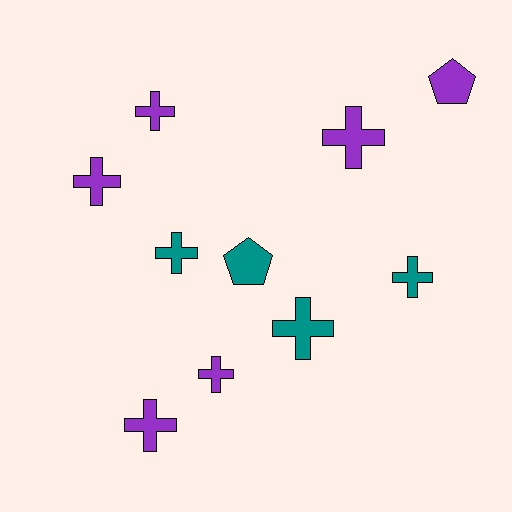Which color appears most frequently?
Purple, with 6 objects.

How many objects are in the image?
There are 10 objects.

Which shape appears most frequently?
Cross, with 8 objects.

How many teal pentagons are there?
There is 1 teal pentagon.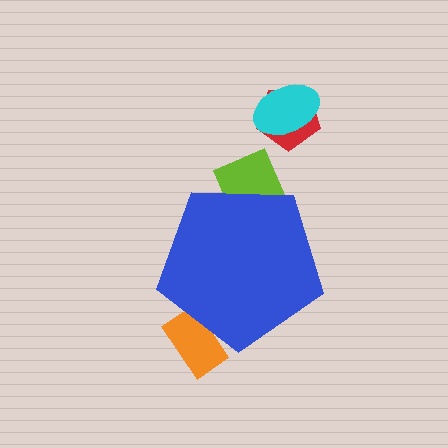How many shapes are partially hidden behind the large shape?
2 shapes are partially hidden.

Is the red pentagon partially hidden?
No, the red pentagon is fully visible.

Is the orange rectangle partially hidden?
Yes, the orange rectangle is partially hidden behind the blue pentagon.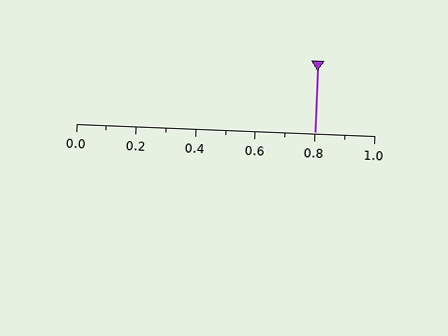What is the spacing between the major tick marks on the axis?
The major ticks are spaced 0.2 apart.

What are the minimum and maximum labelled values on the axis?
The axis runs from 0.0 to 1.0.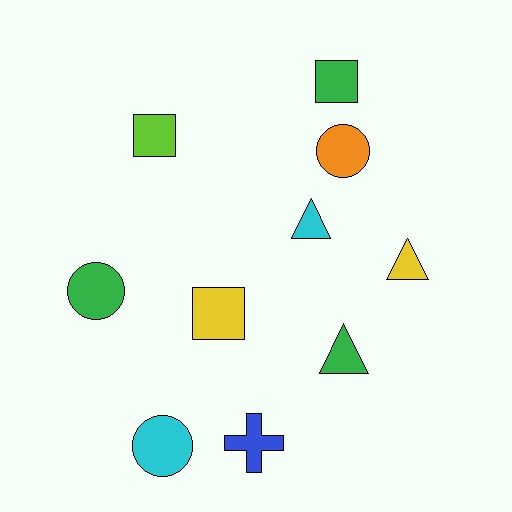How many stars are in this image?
There are no stars.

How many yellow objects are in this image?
There are 2 yellow objects.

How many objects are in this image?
There are 10 objects.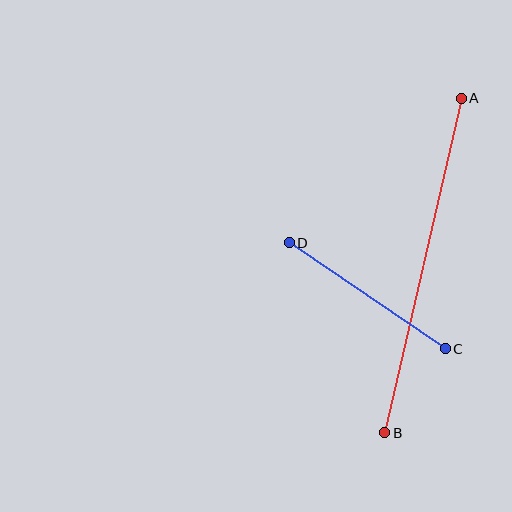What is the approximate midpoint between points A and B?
The midpoint is at approximately (423, 265) pixels.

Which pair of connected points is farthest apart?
Points A and B are farthest apart.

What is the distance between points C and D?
The distance is approximately 189 pixels.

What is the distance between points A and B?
The distance is approximately 343 pixels.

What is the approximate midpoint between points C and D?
The midpoint is at approximately (367, 296) pixels.